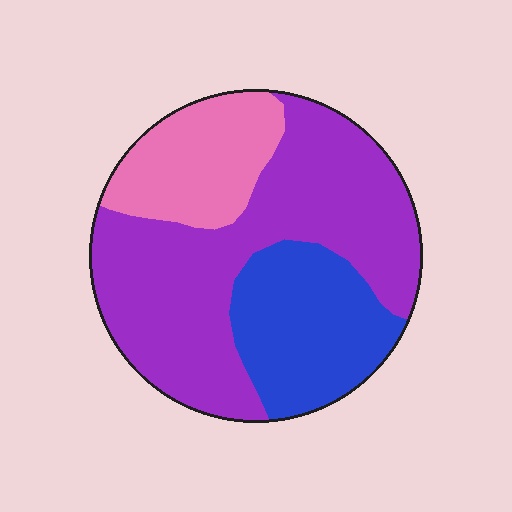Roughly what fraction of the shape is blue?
Blue takes up between a sixth and a third of the shape.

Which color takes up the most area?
Purple, at roughly 55%.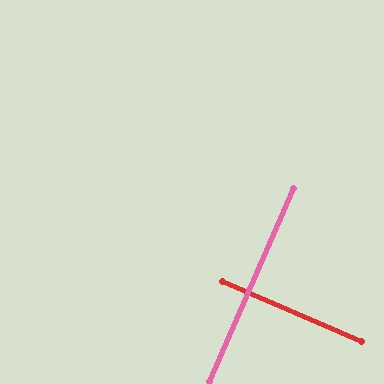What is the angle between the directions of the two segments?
Approximately 90 degrees.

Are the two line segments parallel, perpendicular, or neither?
Perpendicular — they meet at approximately 90°.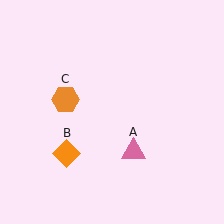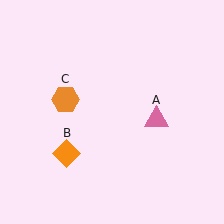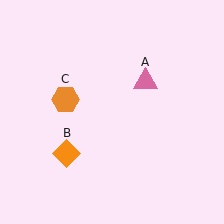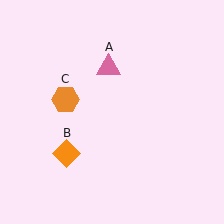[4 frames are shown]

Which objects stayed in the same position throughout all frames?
Orange diamond (object B) and orange hexagon (object C) remained stationary.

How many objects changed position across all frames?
1 object changed position: pink triangle (object A).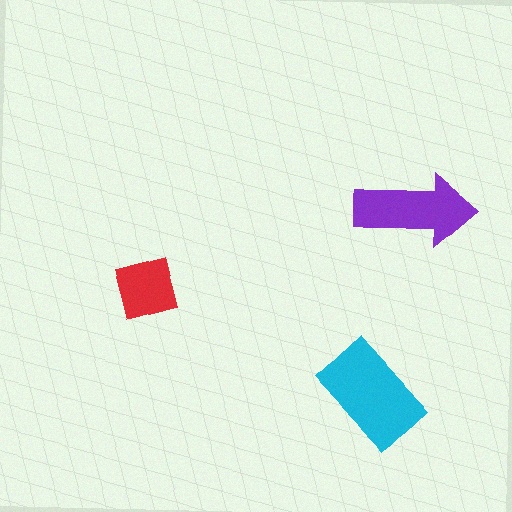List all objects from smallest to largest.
The red square, the purple arrow, the cyan rectangle.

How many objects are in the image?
There are 3 objects in the image.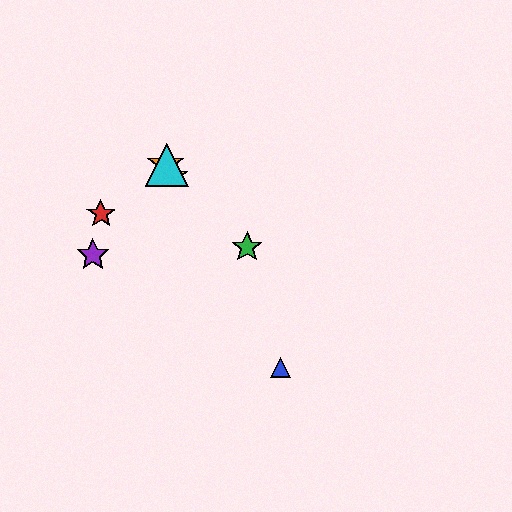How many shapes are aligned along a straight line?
4 shapes (the green star, the yellow star, the orange star, the cyan triangle) are aligned along a straight line.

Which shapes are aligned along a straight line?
The green star, the yellow star, the orange star, the cyan triangle are aligned along a straight line.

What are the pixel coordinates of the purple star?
The purple star is at (93, 254).